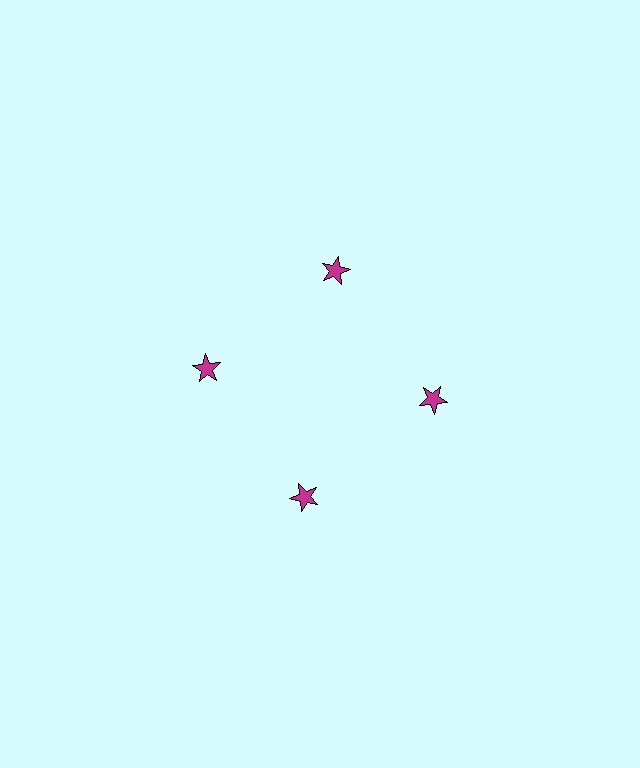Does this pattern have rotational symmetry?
Yes, this pattern has 4-fold rotational symmetry. It looks the same after rotating 90 degrees around the center.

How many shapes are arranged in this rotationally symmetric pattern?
There are 4 shapes, arranged in 4 groups of 1.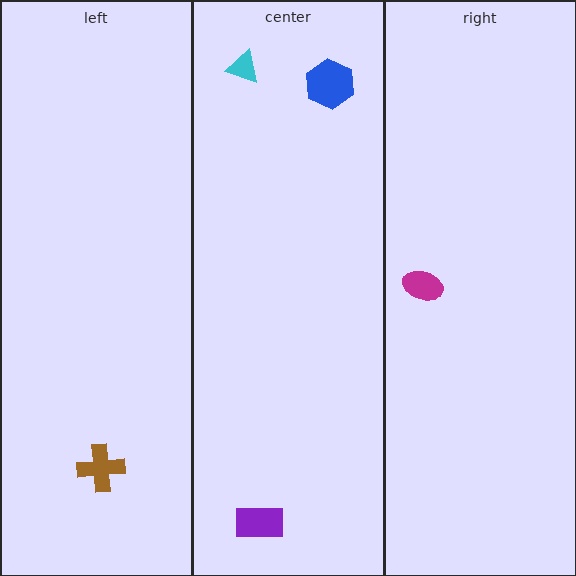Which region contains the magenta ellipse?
The right region.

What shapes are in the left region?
The brown cross.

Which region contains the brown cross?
The left region.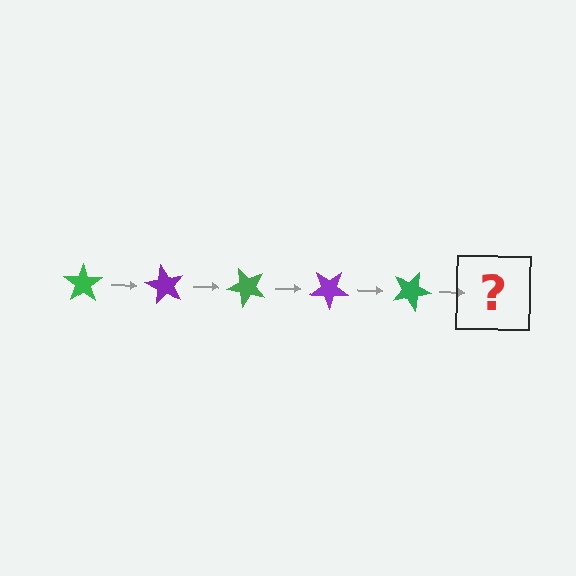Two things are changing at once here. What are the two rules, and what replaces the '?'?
The two rules are that it rotates 60 degrees each step and the color cycles through green and purple. The '?' should be a purple star, rotated 300 degrees from the start.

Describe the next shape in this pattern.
It should be a purple star, rotated 300 degrees from the start.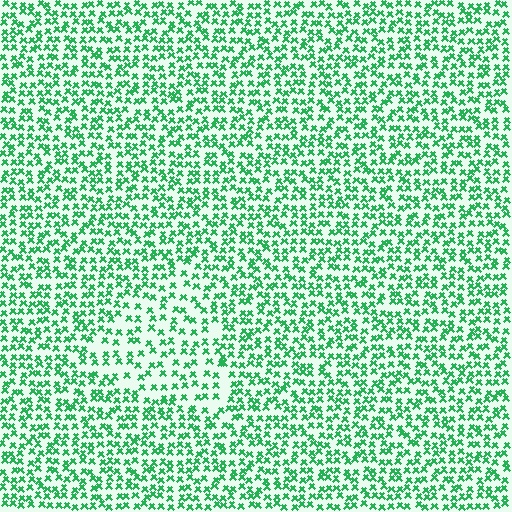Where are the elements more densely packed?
The elements are more densely packed outside the triangle boundary.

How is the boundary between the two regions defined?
The boundary is defined by a change in element density (approximately 1.6x ratio). All elements are the same color, size, and shape.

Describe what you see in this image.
The image contains small green elements arranged at two different densities. A triangle-shaped region is visible where the elements are less densely packed than the surrounding area.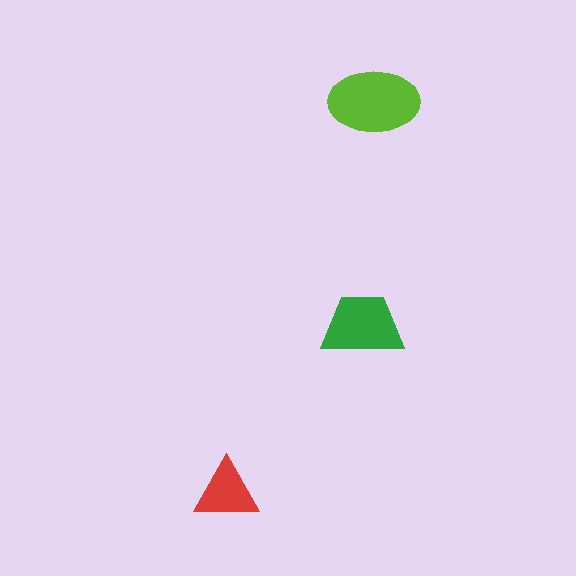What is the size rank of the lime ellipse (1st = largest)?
1st.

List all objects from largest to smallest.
The lime ellipse, the green trapezoid, the red triangle.